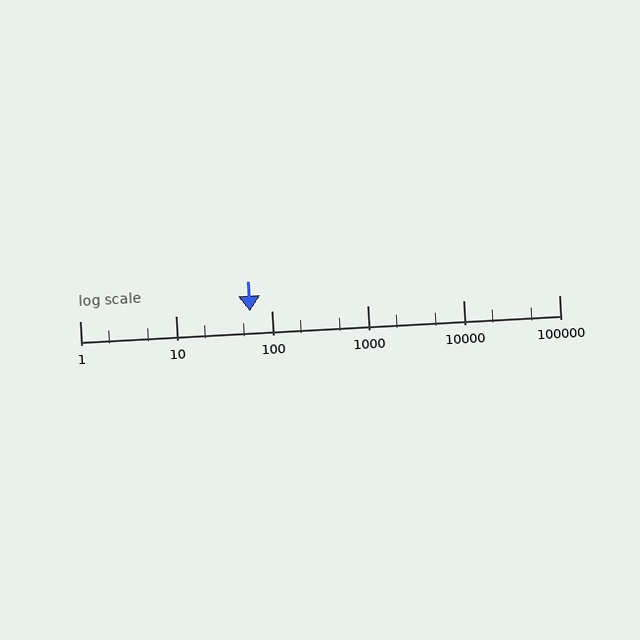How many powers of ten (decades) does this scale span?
The scale spans 5 decades, from 1 to 100000.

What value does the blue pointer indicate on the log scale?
The pointer indicates approximately 60.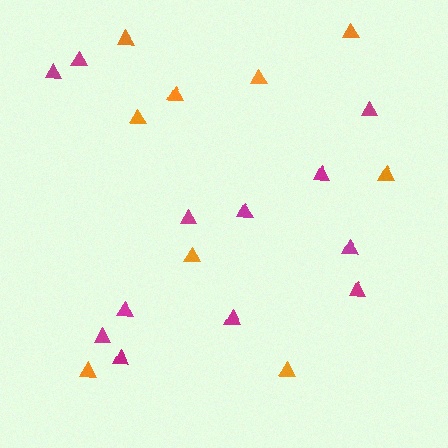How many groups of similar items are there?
There are 2 groups: one group of magenta triangles (12) and one group of orange triangles (9).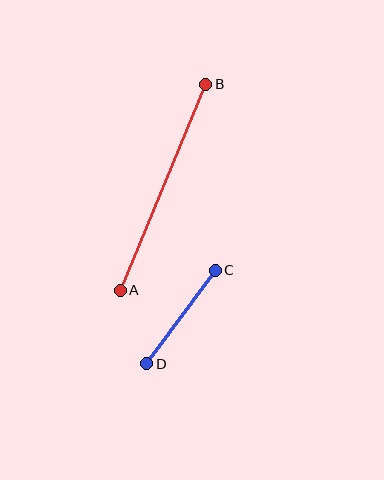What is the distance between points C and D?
The distance is approximately 116 pixels.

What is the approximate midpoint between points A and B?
The midpoint is at approximately (163, 187) pixels.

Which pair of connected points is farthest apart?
Points A and B are farthest apart.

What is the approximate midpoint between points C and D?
The midpoint is at approximately (181, 317) pixels.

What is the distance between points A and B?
The distance is approximately 223 pixels.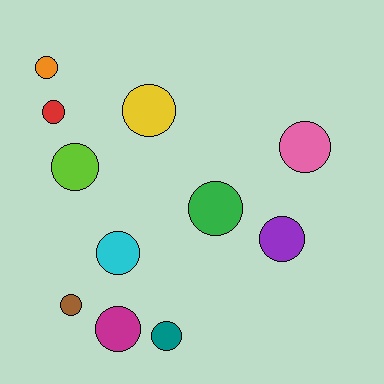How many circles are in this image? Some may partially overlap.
There are 11 circles.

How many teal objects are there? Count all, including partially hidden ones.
There is 1 teal object.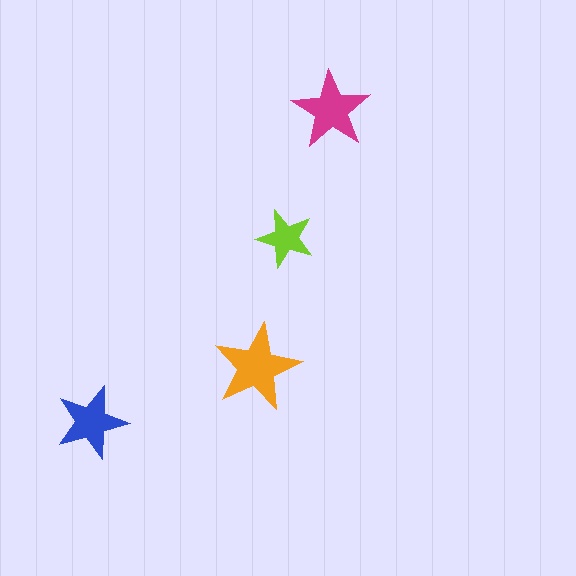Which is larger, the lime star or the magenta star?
The magenta one.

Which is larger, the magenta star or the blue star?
The magenta one.